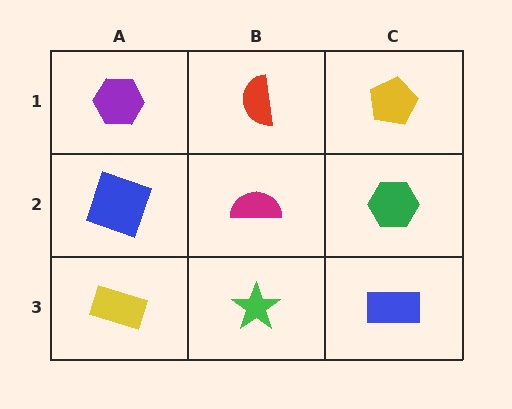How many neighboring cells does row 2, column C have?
3.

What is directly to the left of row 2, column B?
A blue square.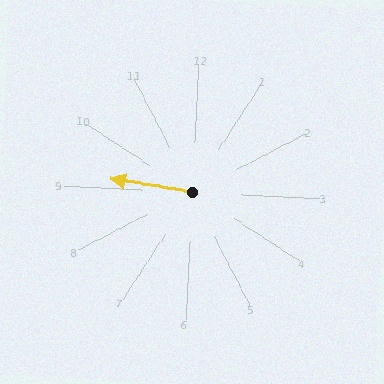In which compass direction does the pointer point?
West.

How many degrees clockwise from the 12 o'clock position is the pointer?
Approximately 276 degrees.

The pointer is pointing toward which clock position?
Roughly 9 o'clock.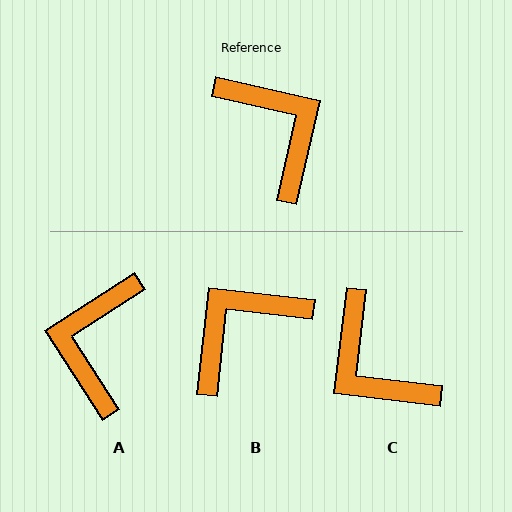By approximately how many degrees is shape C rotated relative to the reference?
Approximately 174 degrees clockwise.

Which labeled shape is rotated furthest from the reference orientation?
C, about 174 degrees away.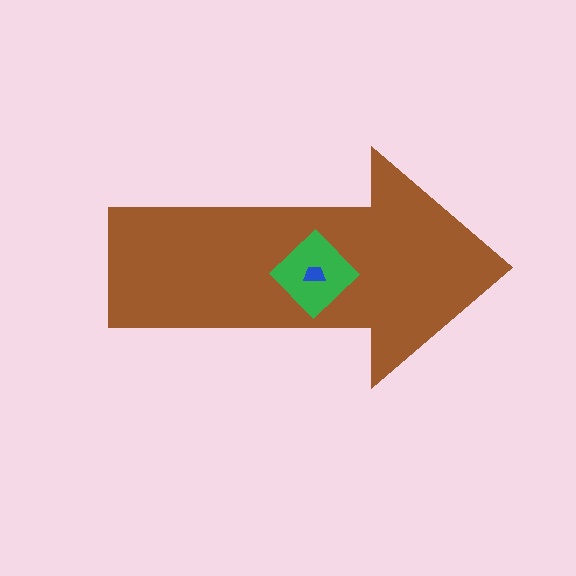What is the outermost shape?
The brown arrow.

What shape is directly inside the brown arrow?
The green diamond.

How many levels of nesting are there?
3.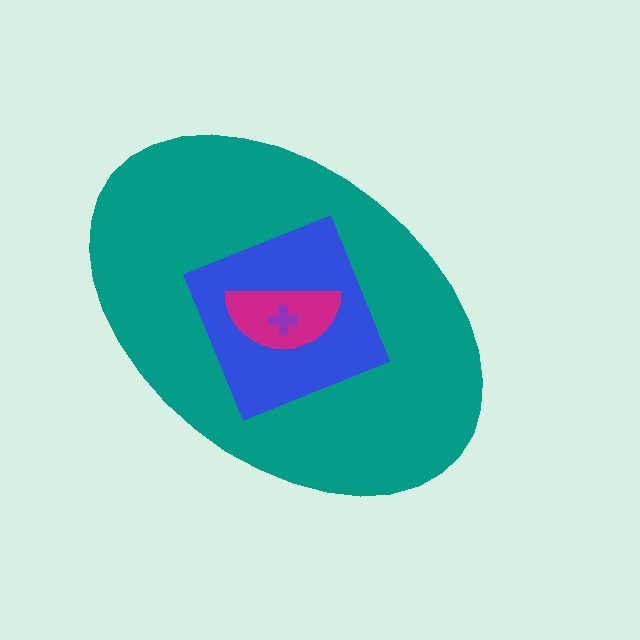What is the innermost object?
The purple cross.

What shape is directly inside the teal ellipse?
The blue square.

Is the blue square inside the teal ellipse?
Yes.